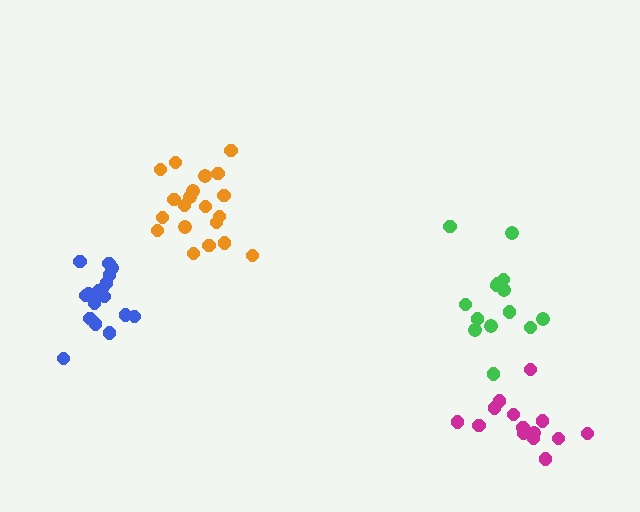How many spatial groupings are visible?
There are 4 spatial groupings.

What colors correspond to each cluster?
The clusters are colored: orange, green, magenta, blue.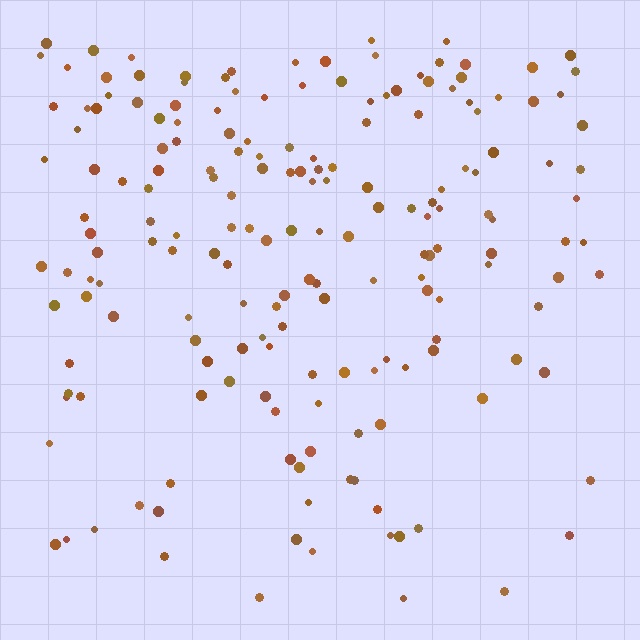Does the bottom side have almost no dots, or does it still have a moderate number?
Still a moderate number, just noticeably fewer than the top.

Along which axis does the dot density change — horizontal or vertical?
Vertical.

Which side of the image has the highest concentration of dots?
The top.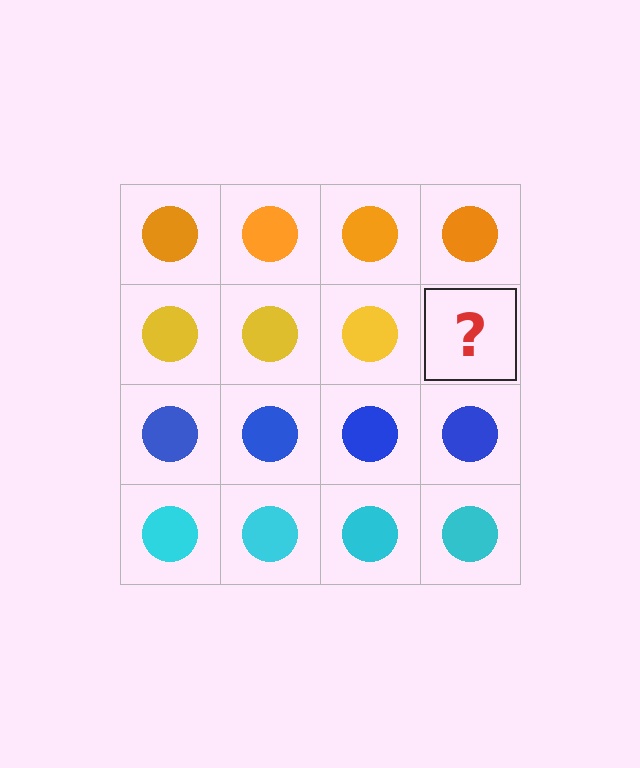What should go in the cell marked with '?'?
The missing cell should contain a yellow circle.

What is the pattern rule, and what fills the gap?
The rule is that each row has a consistent color. The gap should be filled with a yellow circle.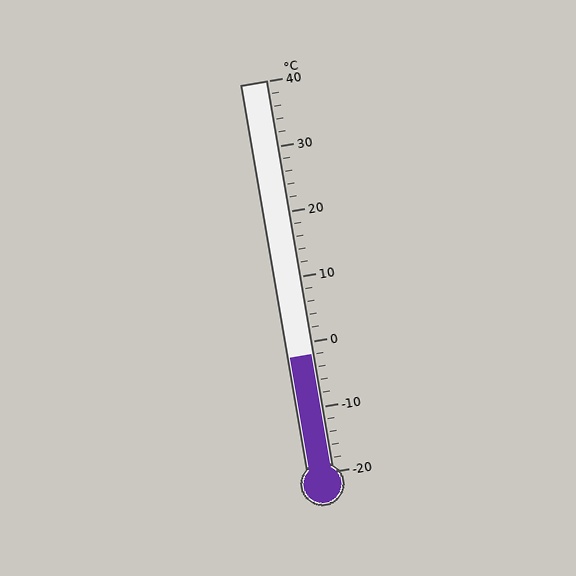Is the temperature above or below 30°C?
The temperature is below 30°C.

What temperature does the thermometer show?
The thermometer shows approximately -2°C.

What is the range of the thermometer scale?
The thermometer scale ranges from -20°C to 40°C.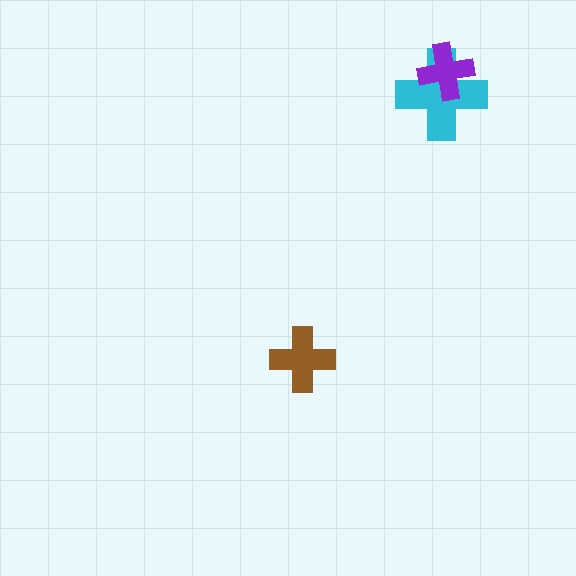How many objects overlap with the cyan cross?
1 object overlaps with the cyan cross.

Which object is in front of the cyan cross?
The purple cross is in front of the cyan cross.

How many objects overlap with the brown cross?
0 objects overlap with the brown cross.